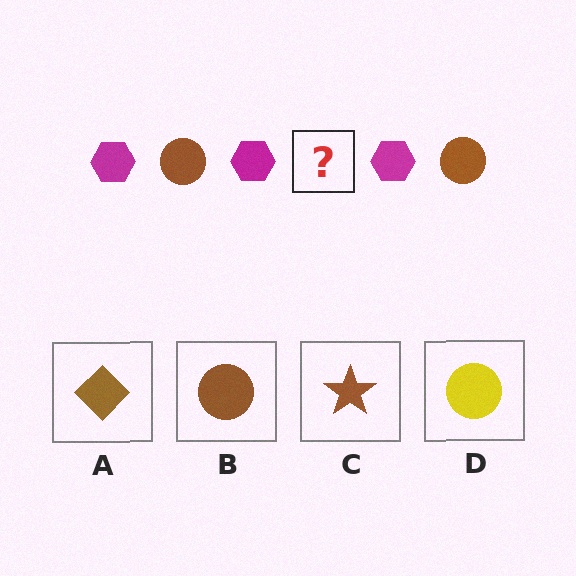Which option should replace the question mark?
Option B.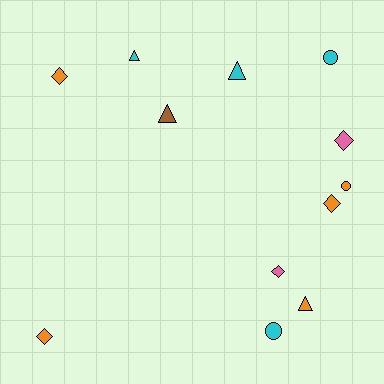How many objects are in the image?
There are 12 objects.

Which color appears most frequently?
Orange, with 5 objects.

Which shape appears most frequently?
Diamond, with 5 objects.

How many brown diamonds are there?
There are no brown diamonds.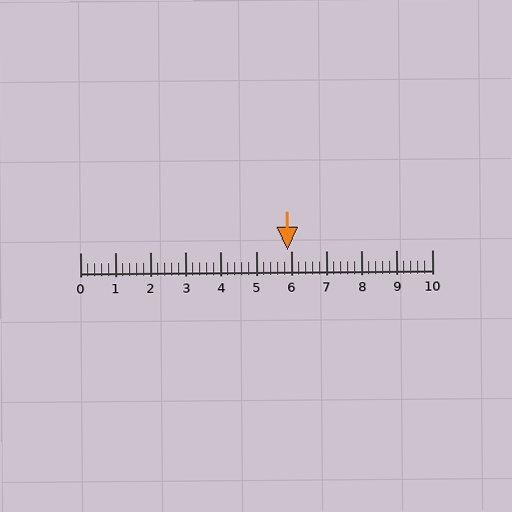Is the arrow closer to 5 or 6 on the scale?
The arrow is closer to 6.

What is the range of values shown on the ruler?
The ruler shows values from 0 to 10.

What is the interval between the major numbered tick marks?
The major tick marks are spaced 1 units apart.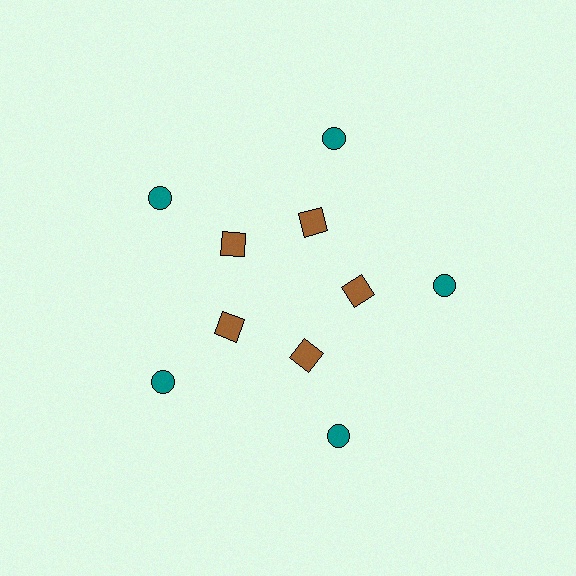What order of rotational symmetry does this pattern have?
This pattern has 5-fold rotational symmetry.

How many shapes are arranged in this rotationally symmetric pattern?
There are 10 shapes, arranged in 5 groups of 2.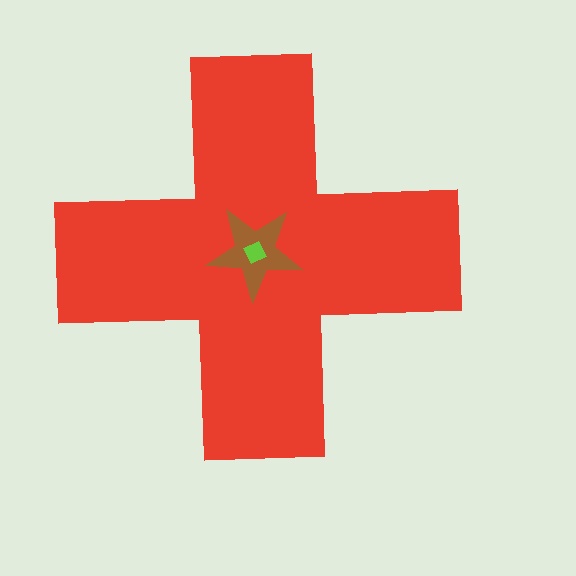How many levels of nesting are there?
3.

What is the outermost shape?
The red cross.